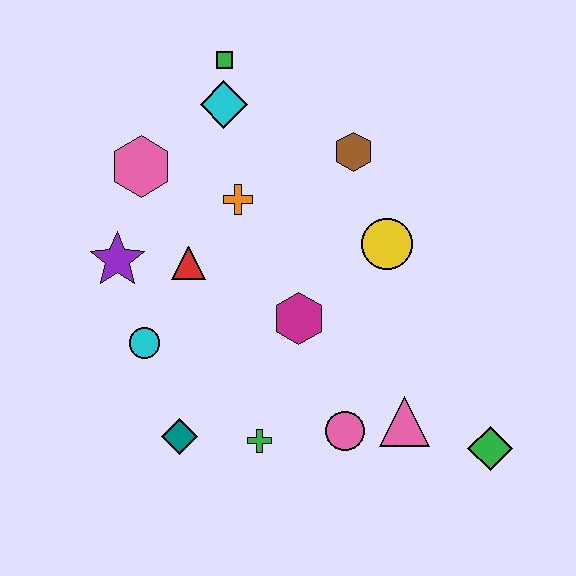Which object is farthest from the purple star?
The green diamond is farthest from the purple star.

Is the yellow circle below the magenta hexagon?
No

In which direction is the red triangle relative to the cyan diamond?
The red triangle is below the cyan diamond.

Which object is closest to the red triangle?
The purple star is closest to the red triangle.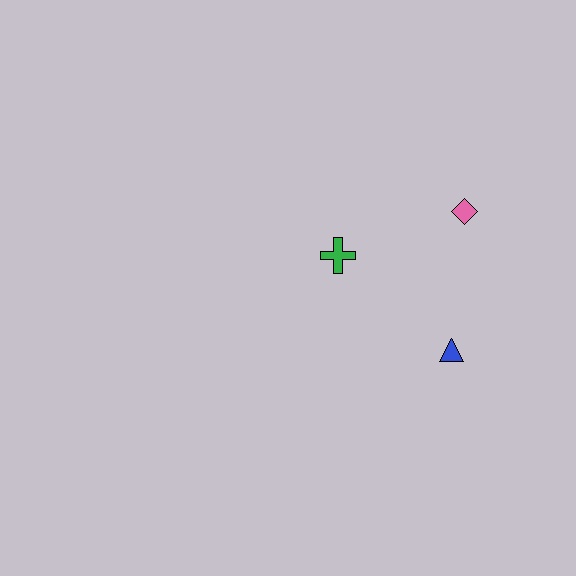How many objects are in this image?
There are 3 objects.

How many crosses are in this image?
There is 1 cross.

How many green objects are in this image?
There is 1 green object.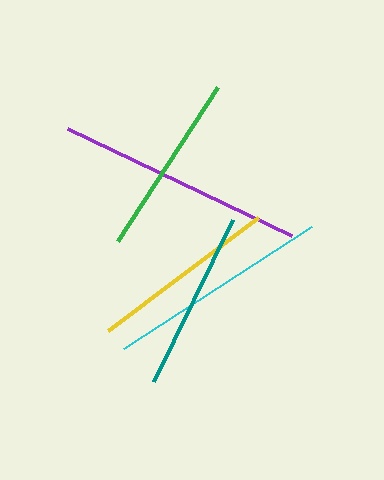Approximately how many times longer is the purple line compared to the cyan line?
The purple line is approximately 1.1 times the length of the cyan line.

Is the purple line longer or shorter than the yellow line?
The purple line is longer than the yellow line.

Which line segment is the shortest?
The teal line is the shortest at approximately 180 pixels.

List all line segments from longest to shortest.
From longest to shortest: purple, cyan, yellow, green, teal.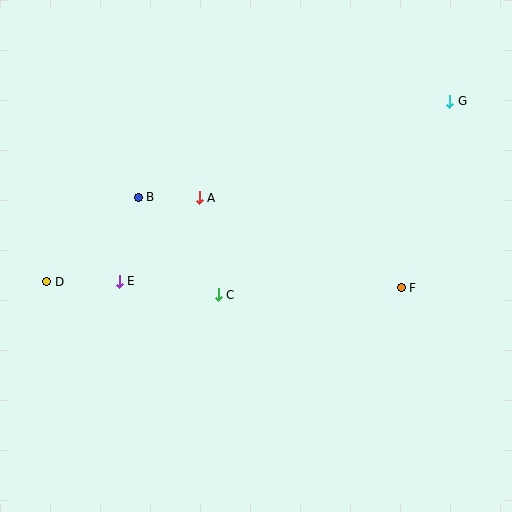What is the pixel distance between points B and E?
The distance between B and E is 86 pixels.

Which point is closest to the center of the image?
Point C at (218, 295) is closest to the center.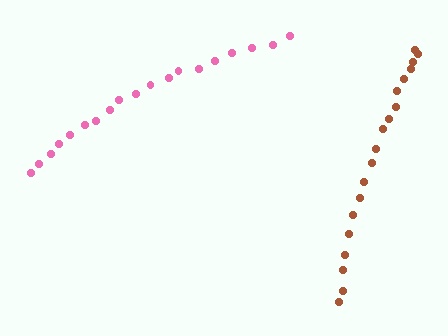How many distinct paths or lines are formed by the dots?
There are 2 distinct paths.